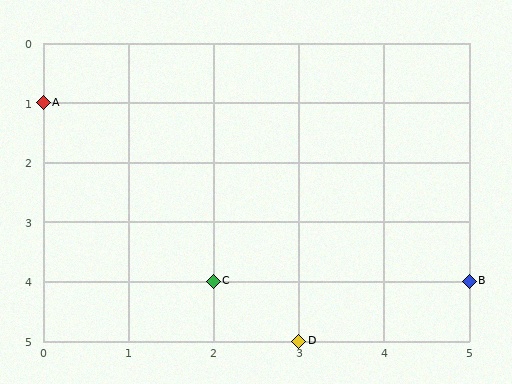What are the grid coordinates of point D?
Point D is at grid coordinates (3, 5).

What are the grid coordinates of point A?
Point A is at grid coordinates (0, 1).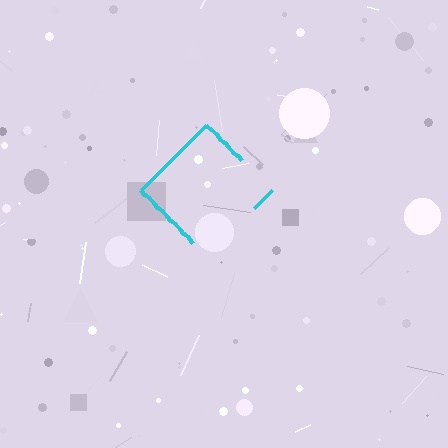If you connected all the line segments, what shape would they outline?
They would outline a diamond.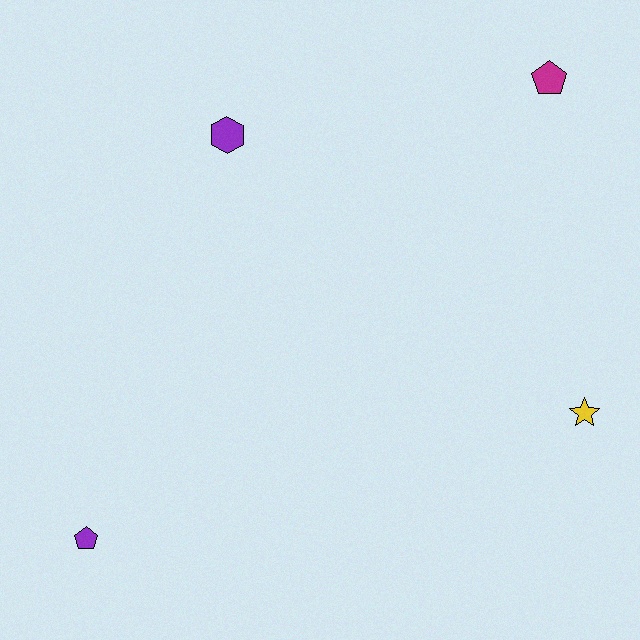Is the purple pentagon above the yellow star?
No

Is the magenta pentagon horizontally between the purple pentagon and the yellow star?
Yes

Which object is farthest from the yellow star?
The purple pentagon is farthest from the yellow star.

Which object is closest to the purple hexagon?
The magenta pentagon is closest to the purple hexagon.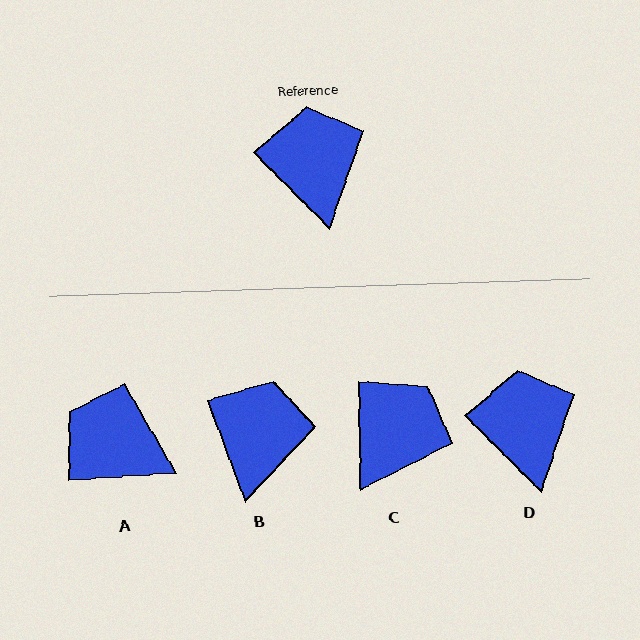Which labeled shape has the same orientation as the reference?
D.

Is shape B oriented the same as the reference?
No, it is off by about 24 degrees.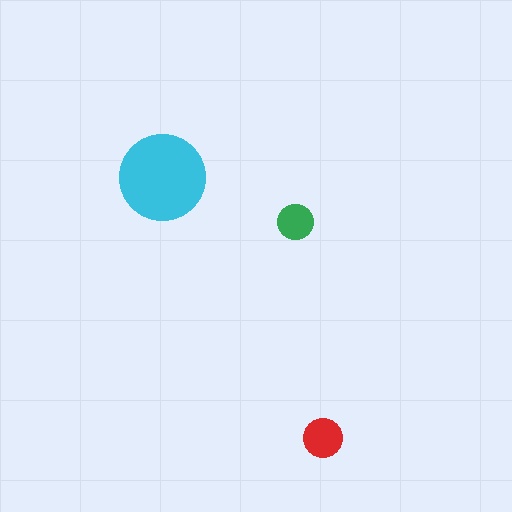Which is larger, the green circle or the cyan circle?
The cyan one.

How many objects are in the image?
There are 3 objects in the image.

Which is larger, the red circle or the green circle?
The red one.